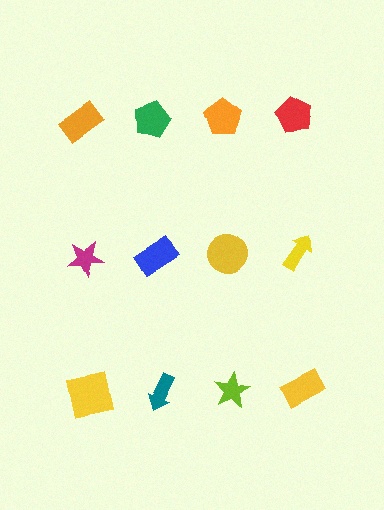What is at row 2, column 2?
A blue rectangle.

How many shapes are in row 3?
4 shapes.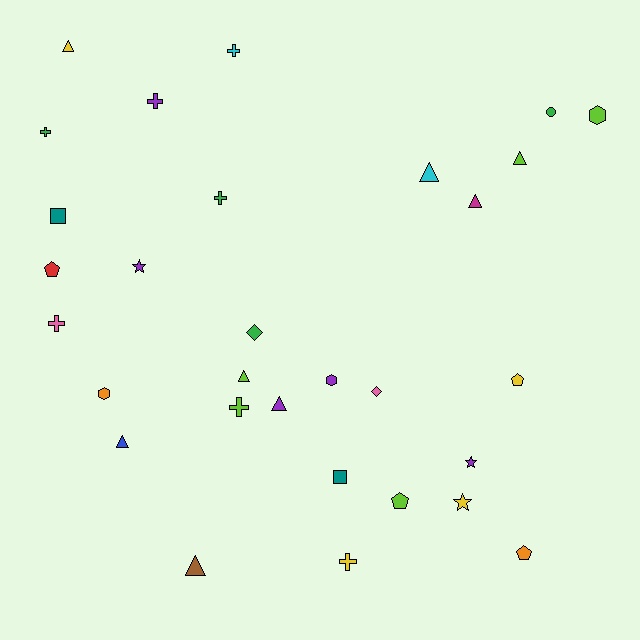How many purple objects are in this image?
There are 5 purple objects.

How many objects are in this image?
There are 30 objects.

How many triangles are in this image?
There are 8 triangles.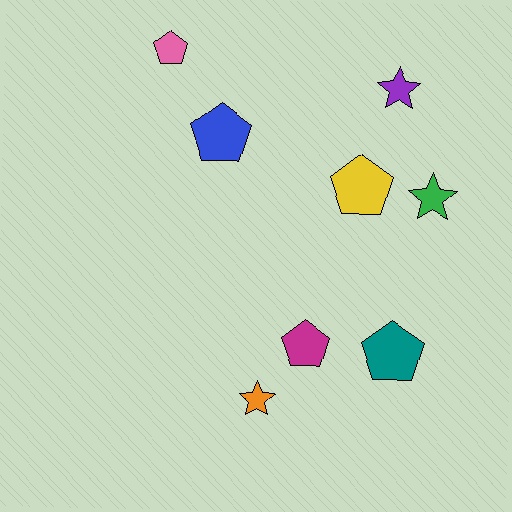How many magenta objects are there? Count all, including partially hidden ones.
There is 1 magenta object.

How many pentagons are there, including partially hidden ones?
There are 5 pentagons.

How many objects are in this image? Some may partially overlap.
There are 8 objects.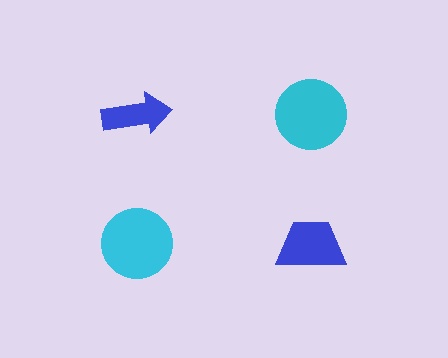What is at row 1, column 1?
A blue arrow.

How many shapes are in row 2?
2 shapes.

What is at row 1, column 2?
A cyan circle.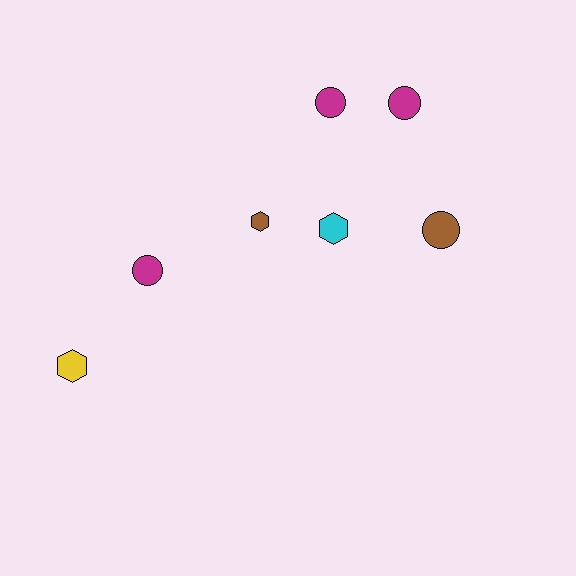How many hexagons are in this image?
There are 3 hexagons.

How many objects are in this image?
There are 7 objects.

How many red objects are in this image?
There are no red objects.